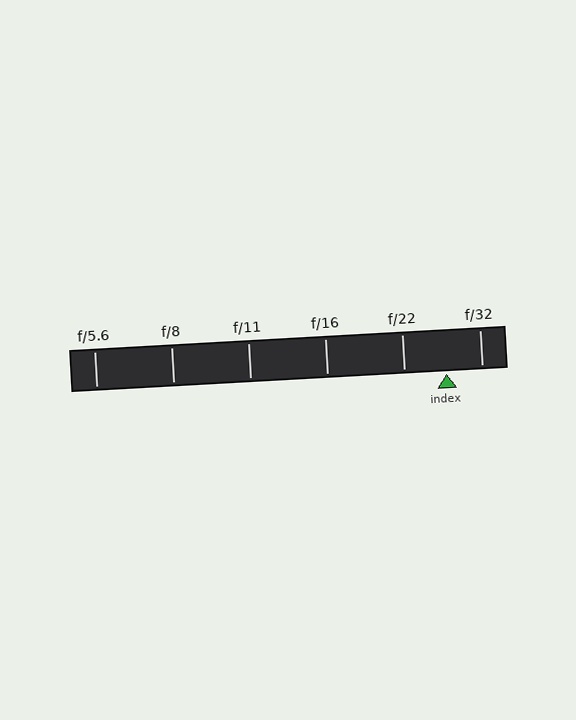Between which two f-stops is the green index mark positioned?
The index mark is between f/22 and f/32.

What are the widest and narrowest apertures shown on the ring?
The widest aperture shown is f/5.6 and the narrowest is f/32.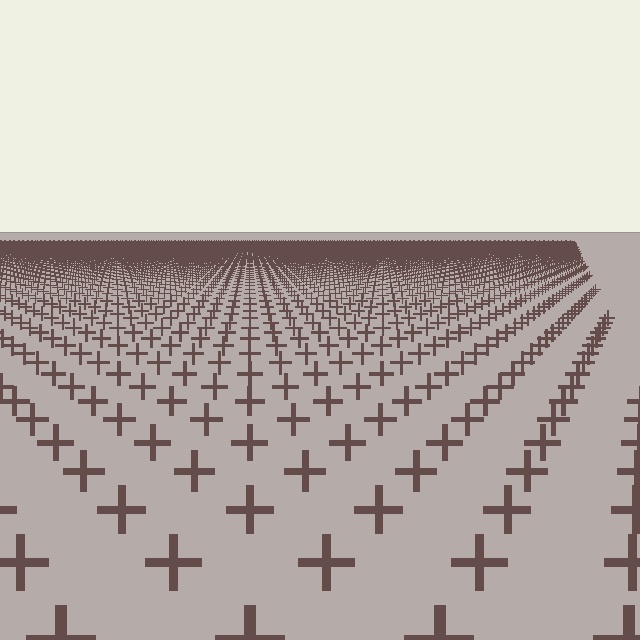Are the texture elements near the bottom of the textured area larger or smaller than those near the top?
Larger. Near the bottom, elements are closer to the viewer and appear at a bigger on-screen size.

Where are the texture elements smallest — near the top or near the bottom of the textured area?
Near the top.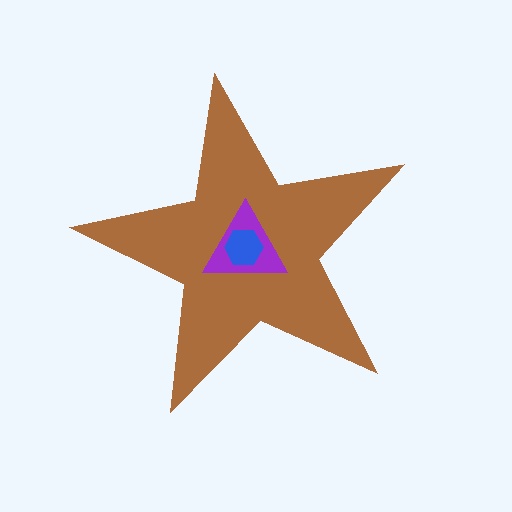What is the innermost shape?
The blue hexagon.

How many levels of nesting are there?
3.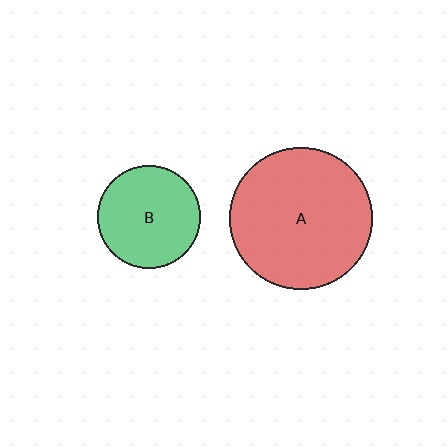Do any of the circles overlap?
No, none of the circles overlap.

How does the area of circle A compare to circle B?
Approximately 1.9 times.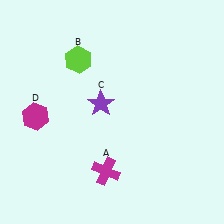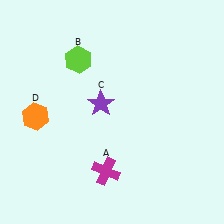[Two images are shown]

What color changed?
The hexagon (D) changed from magenta in Image 1 to orange in Image 2.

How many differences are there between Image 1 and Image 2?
There is 1 difference between the two images.